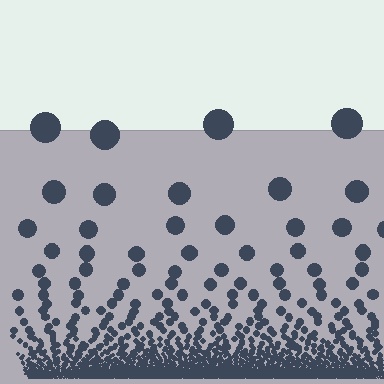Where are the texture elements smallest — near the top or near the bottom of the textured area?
Near the bottom.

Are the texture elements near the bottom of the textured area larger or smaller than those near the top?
Smaller. The gradient is inverted — elements near the bottom are smaller and denser.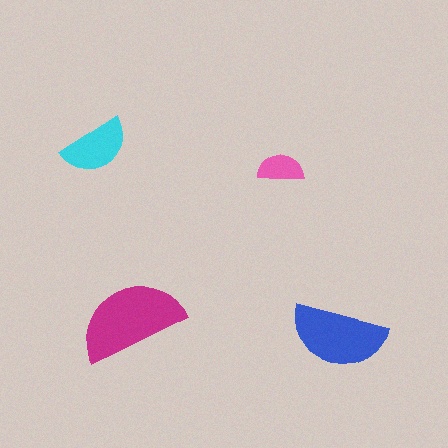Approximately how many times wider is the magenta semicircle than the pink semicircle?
About 2.5 times wider.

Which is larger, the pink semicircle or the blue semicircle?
The blue one.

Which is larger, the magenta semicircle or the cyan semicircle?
The magenta one.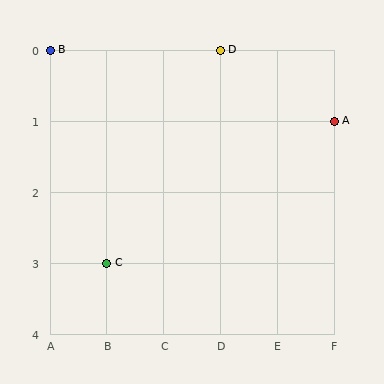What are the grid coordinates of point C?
Point C is at grid coordinates (B, 3).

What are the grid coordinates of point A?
Point A is at grid coordinates (F, 1).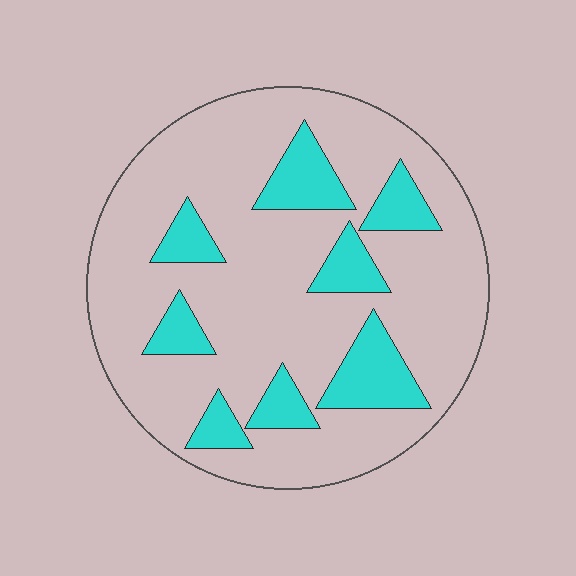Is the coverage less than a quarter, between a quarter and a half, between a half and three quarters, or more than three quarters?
Less than a quarter.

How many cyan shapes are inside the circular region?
8.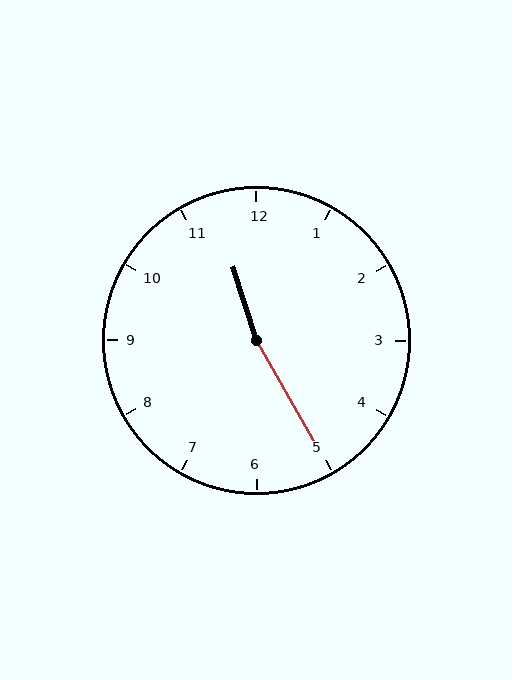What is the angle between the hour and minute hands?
Approximately 168 degrees.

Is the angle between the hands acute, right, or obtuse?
It is obtuse.